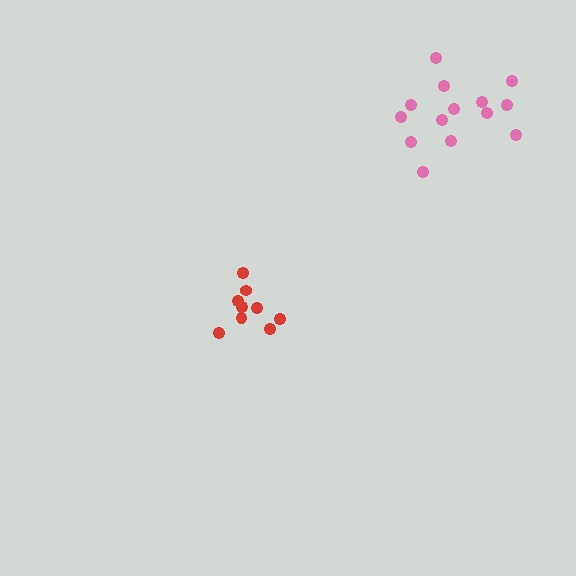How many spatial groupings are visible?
There are 2 spatial groupings.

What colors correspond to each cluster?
The clusters are colored: red, pink.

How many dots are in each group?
Group 1: 9 dots, Group 2: 14 dots (23 total).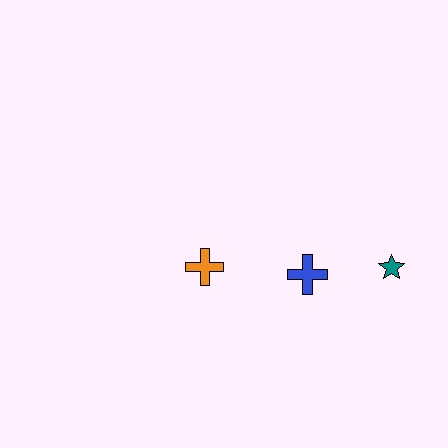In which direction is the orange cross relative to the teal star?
The orange cross is to the left of the teal star.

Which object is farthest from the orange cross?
The teal star is farthest from the orange cross.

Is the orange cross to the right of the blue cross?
No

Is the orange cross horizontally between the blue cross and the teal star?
No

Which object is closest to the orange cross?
The blue cross is closest to the orange cross.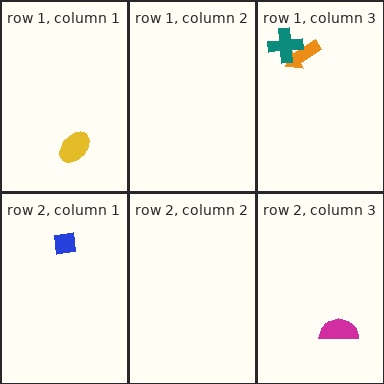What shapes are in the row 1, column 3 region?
The orange arrow, the teal cross.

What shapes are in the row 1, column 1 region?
The yellow ellipse.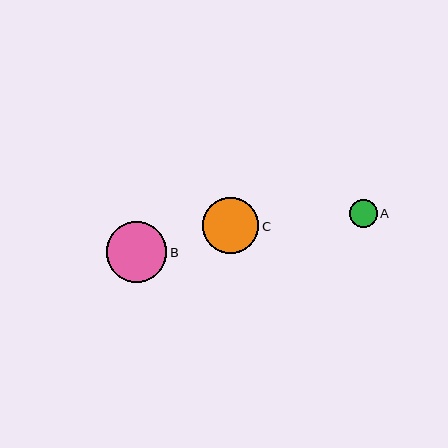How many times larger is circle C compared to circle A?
Circle C is approximately 2.0 times the size of circle A.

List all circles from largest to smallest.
From largest to smallest: B, C, A.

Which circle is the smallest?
Circle A is the smallest with a size of approximately 28 pixels.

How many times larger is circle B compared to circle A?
Circle B is approximately 2.2 times the size of circle A.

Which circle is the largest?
Circle B is the largest with a size of approximately 61 pixels.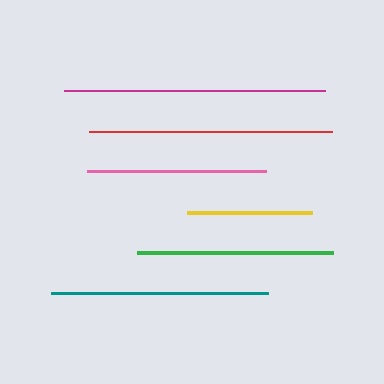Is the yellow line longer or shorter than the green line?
The green line is longer than the yellow line.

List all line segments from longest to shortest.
From longest to shortest: magenta, red, teal, green, pink, yellow.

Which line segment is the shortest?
The yellow line is the shortest at approximately 126 pixels.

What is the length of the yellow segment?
The yellow segment is approximately 126 pixels long.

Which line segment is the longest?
The magenta line is the longest at approximately 261 pixels.